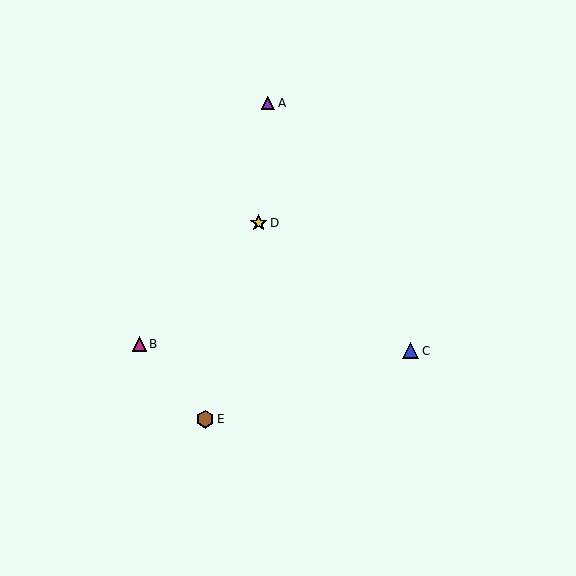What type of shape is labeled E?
Shape E is a brown hexagon.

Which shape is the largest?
The brown hexagon (labeled E) is the largest.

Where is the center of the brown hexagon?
The center of the brown hexagon is at (205, 419).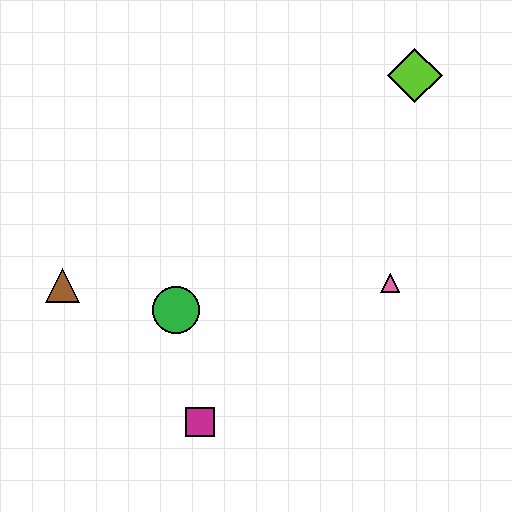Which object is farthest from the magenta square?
The lime diamond is farthest from the magenta square.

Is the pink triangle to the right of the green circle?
Yes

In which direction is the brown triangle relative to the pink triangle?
The brown triangle is to the left of the pink triangle.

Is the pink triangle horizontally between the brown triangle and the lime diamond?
Yes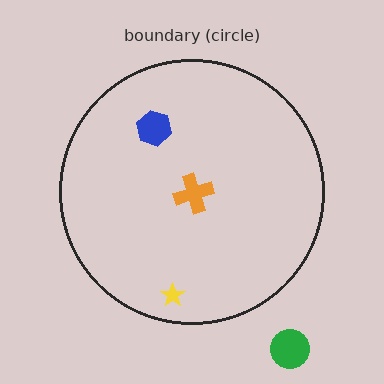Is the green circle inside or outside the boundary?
Outside.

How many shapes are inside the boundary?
3 inside, 1 outside.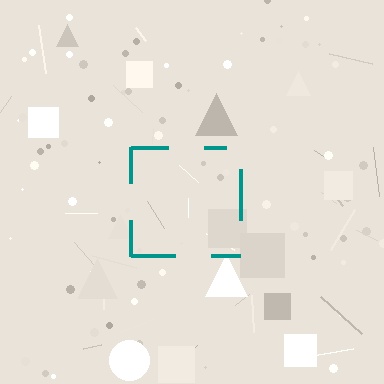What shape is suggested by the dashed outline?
The dashed outline suggests a square.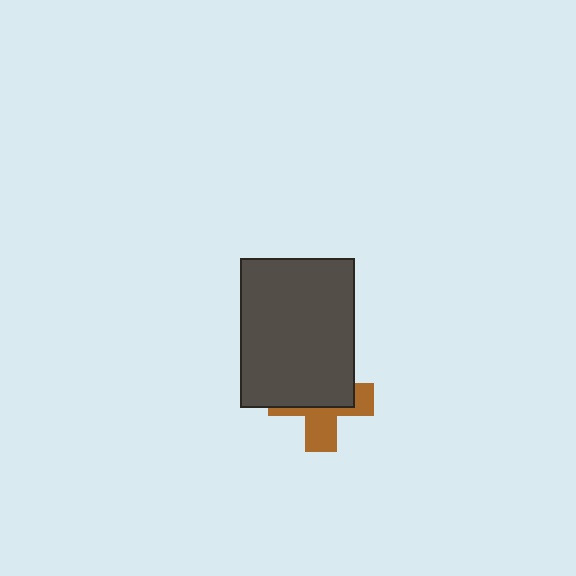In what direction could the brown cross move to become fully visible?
The brown cross could move down. That would shift it out from behind the dark gray rectangle entirely.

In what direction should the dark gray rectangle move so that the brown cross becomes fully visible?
The dark gray rectangle should move up. That is the shortest direction to clear the overlap and leave the brown cross fully visible.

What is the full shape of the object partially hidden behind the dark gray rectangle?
The partially hidden object is a brown cross.